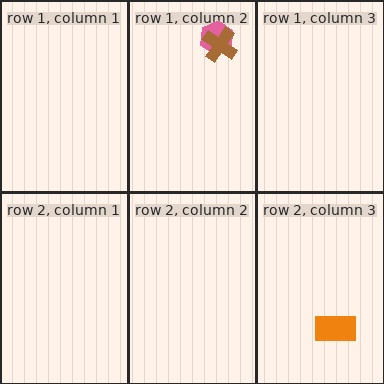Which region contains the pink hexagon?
The row 1, column 2 region.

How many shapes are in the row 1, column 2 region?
2.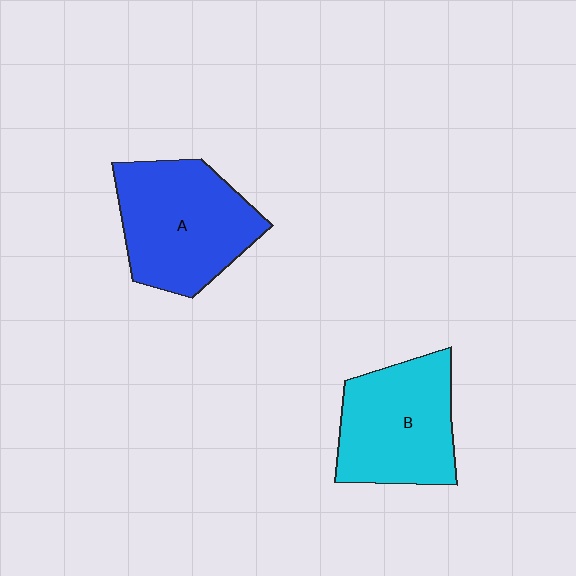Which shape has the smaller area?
Shape B (cyan).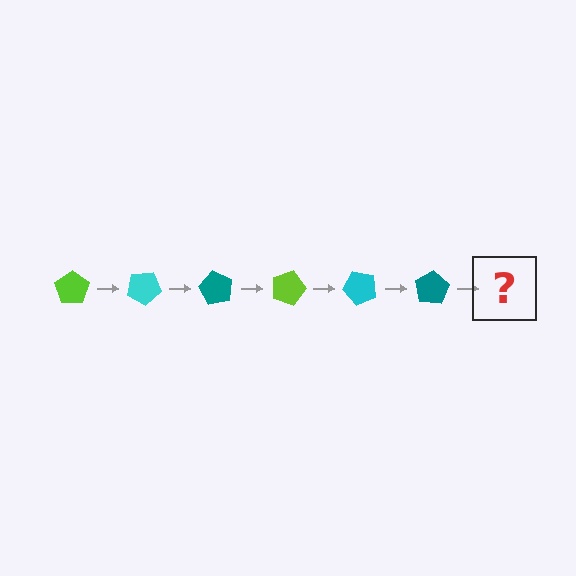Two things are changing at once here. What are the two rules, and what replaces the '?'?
The two rules are that it rotates 30 degrees each step and the color cycles through lime, cyan, and teal. The '?' should be a lime pentagon, rotated 180 degrees from the start.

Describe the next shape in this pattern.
It should be a lime pentagon, rotated 180 degrees from the start.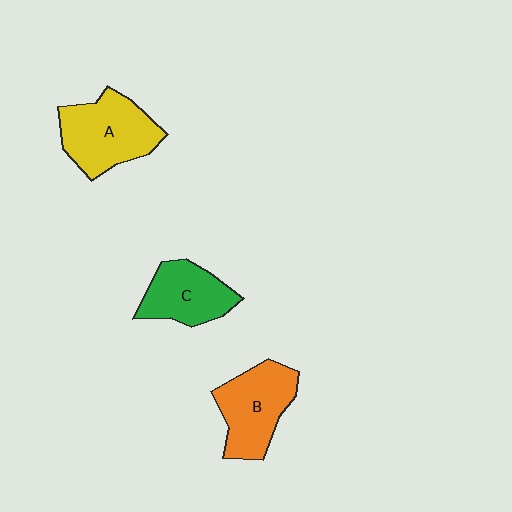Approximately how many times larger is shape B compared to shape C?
Approximately 1.2 times.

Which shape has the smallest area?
Shape C (green).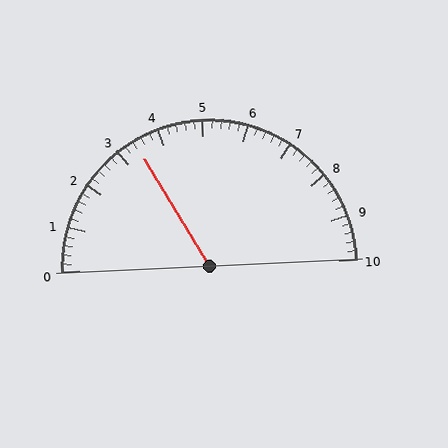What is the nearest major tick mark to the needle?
The nearest major tick mark is 3.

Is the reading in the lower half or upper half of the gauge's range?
The reading is in the lower half of the range (0 to 10).